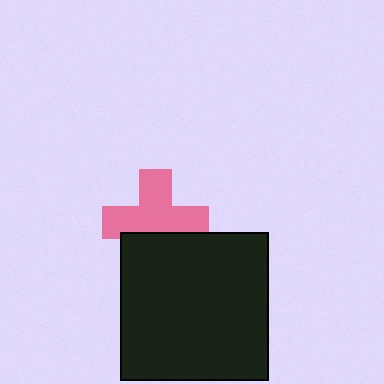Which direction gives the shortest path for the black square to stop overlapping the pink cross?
Moving down gives the shortest separation.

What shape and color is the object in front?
The object in front is a black square.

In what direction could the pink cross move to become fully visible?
The pink cross could move up. That would shift it out from behind the black square entirely.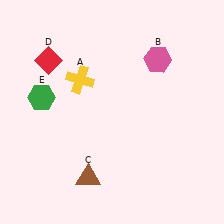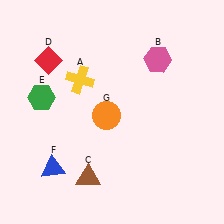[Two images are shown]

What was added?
A blue triangle (F), an orange circle (G) were added in Image 2.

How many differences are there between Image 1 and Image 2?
There are 2 differences between the two images.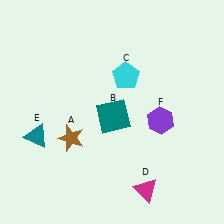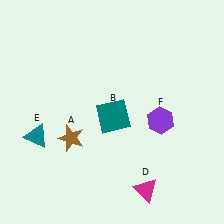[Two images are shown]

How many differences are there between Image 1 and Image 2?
There is 1 difference between the two images.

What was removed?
The cyan pentagon (C) was removed in Image 2.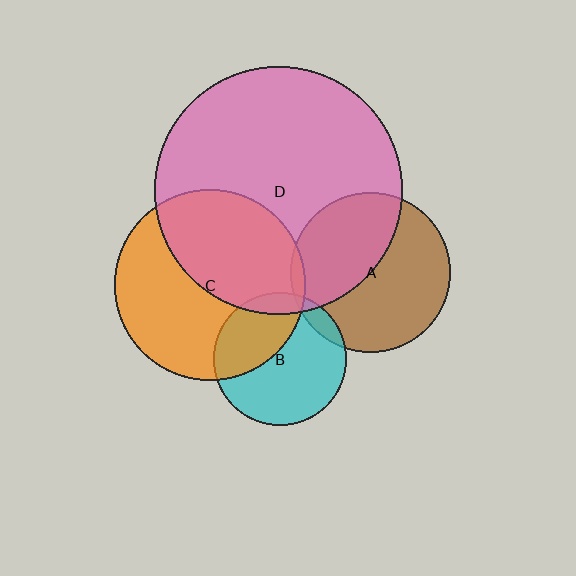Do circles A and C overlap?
Yes.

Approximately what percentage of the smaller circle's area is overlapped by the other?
Approximately 5%.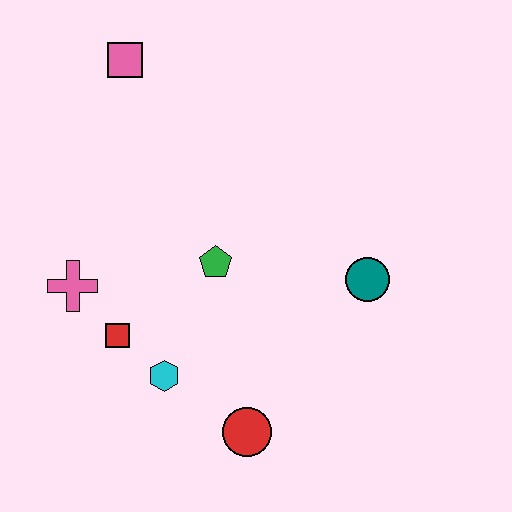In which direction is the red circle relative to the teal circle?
The red circle is below the teal circle.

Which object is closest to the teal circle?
The green pentagon is closest to the teal circle.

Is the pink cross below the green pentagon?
Yes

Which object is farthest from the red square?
The pink square is farthest from the red square.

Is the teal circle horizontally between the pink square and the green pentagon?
No